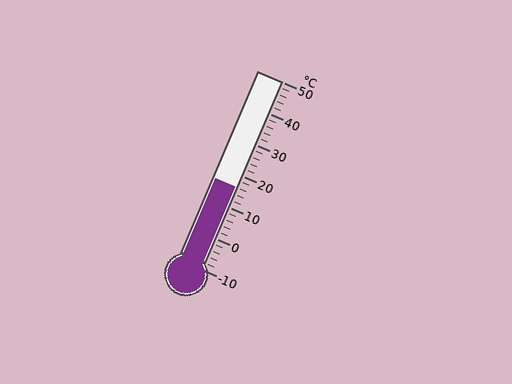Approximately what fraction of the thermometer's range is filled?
The thermometer is filled to approximately 45% of its range.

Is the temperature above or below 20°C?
The temperature is below 20°C.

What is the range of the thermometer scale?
The thermometer scale ranges from -10°C to 50°C.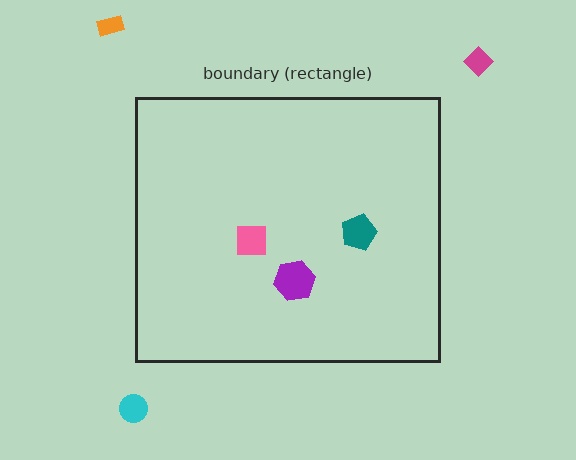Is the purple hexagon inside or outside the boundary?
Inside.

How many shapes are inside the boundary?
3 inside, 3 outside.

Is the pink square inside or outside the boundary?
Inside.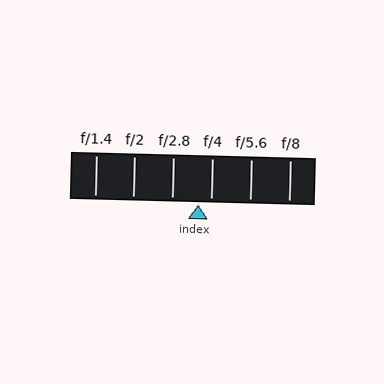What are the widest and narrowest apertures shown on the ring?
The widest aperture shown is f/1.4 and the narrowest is f/8.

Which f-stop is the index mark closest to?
The index mark is closest to f/4.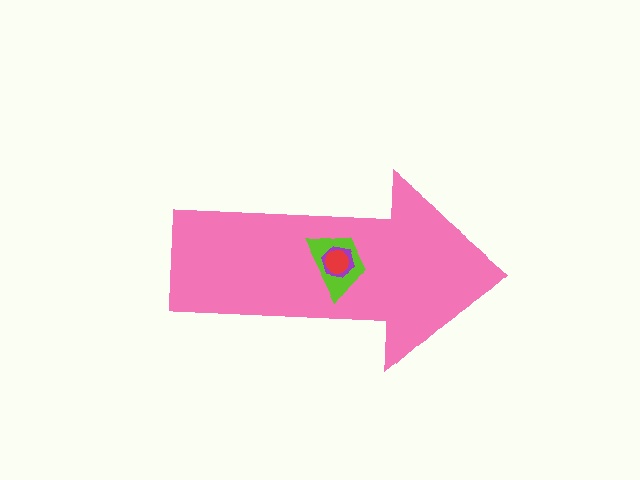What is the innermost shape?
The red circle.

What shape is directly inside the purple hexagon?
The red circle.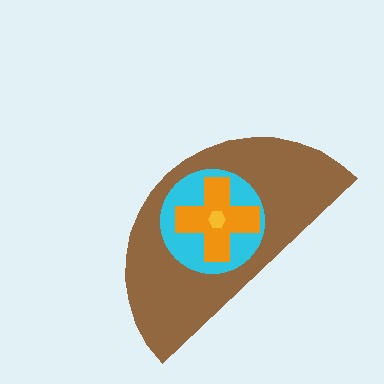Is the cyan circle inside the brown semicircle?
Yes.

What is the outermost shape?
The brown semicircle.